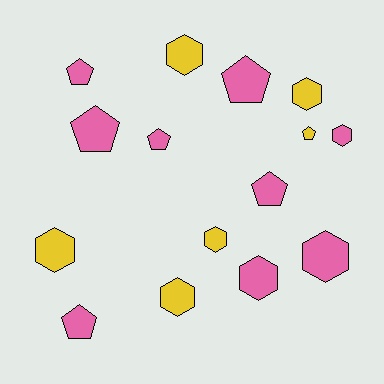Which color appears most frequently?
Pink, with 9 objects.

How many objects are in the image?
There are 15 objects.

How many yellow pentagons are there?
There is 1 yellow pentagon.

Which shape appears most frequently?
Hexagon, with 8 objects.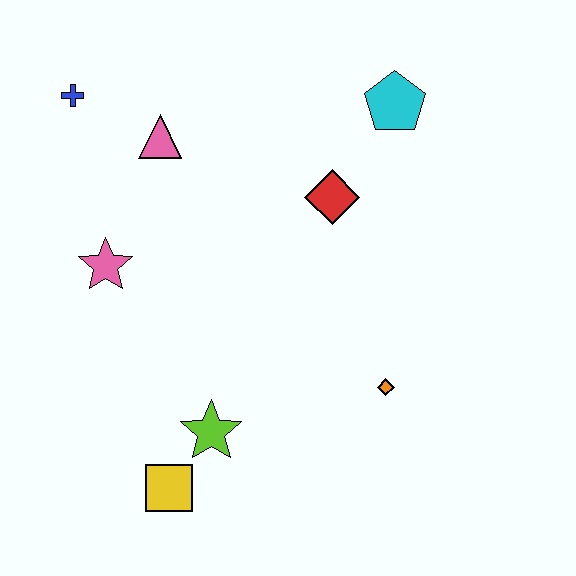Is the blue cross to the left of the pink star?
Yes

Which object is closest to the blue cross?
The pink triangle is closest to the blue cross.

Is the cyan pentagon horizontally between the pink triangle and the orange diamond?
No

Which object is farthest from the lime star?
The cyan pentagon is farthest from the lime star.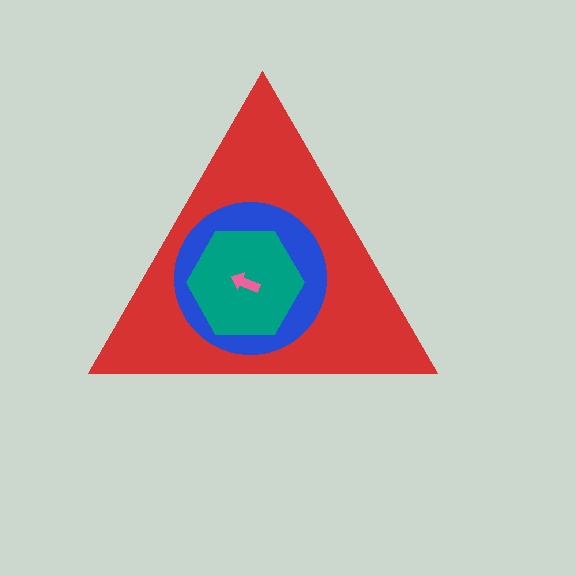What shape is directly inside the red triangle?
The blue circle.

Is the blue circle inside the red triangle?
Yes.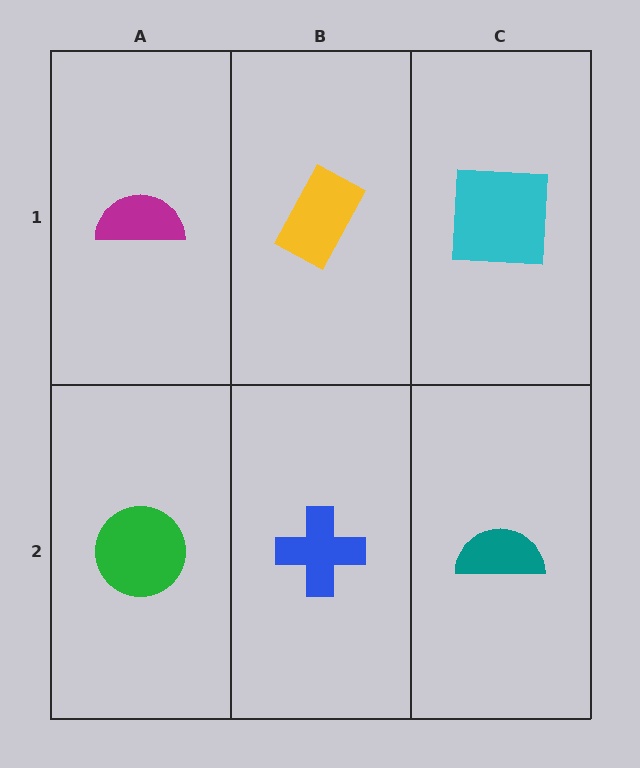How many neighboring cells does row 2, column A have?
2.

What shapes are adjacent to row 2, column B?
A yellow rectangle (row 1, column B), a green circle (row 2, column A), a teal semicircle (row 2, column C).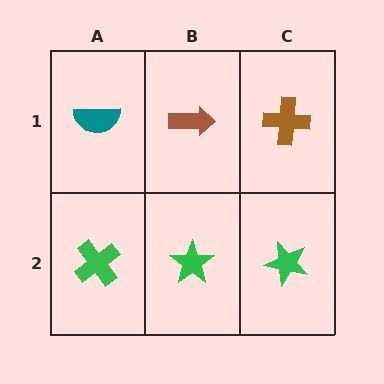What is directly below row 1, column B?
A green star.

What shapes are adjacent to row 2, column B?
A brown arrow (row 1, column B), a green cross (row 2, column A), a green star (row 2, column C).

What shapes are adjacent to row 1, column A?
A green cross (row 2, column A), a brown arrow (row 1, column B).